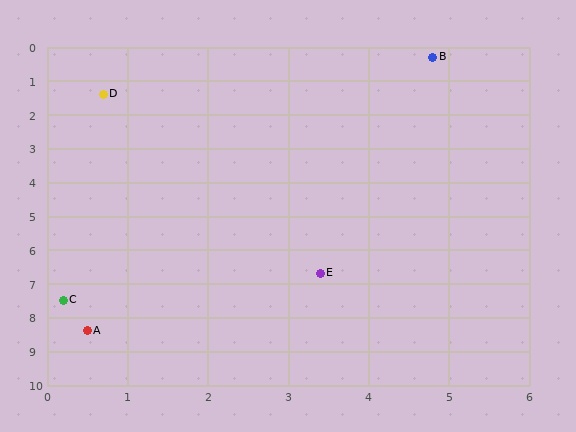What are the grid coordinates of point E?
Point E is at approximately (3.4, 6.7).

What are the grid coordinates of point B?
Point B is at approximately (4.8, 0.3).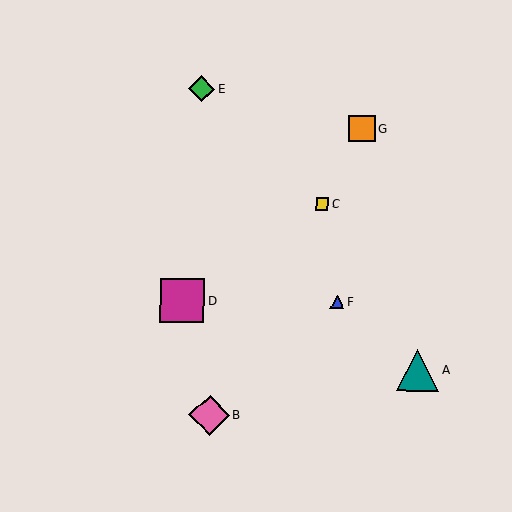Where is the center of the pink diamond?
The center of the pink diamond is at (209, 415).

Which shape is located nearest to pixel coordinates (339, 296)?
The blue triangle (labeled F) at (337, 302) is nearest to that location.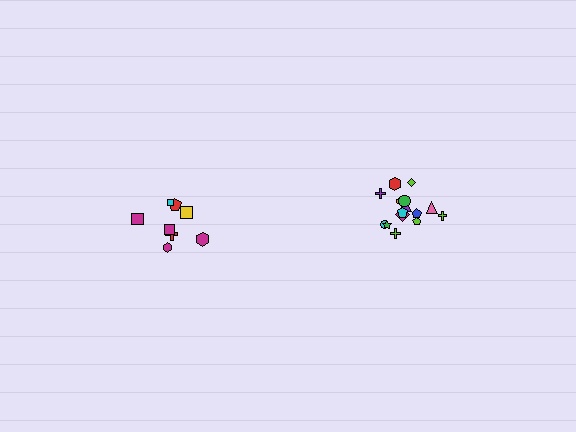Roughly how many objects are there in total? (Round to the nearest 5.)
Roughly 25 objects in total.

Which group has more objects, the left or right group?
The right group.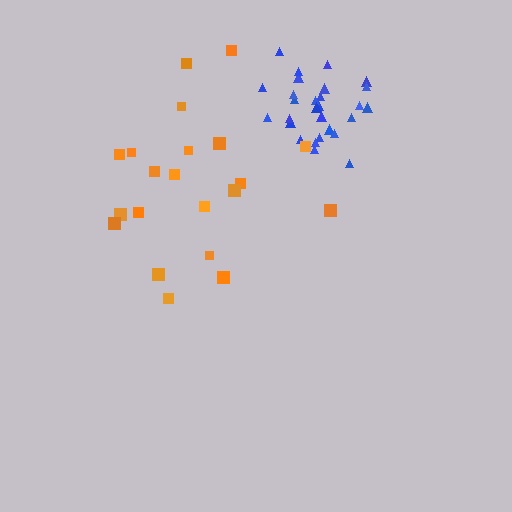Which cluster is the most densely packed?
Blue.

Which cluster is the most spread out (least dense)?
Orange.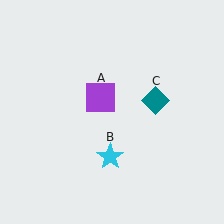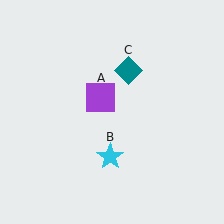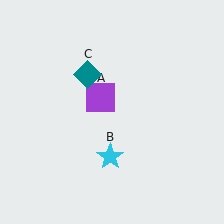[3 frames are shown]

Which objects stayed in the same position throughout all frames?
Purple square (object A) and cyan star (object B) remained stationary.